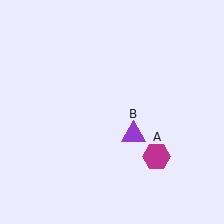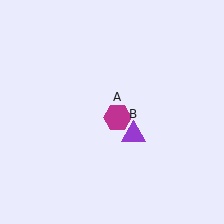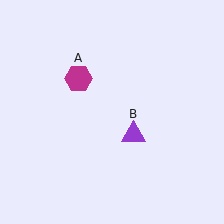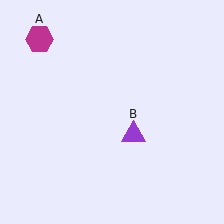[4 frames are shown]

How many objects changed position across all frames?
1 object changed position: magenta hexagon (object A).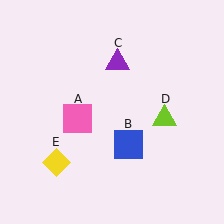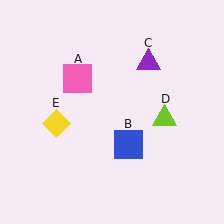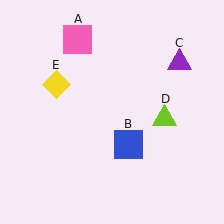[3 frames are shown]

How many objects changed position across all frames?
3 objects changed position: pink square (object A), purple triangle (object C), yellow diamond (object E).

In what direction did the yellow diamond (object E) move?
The yellow diamond (object E) moved up.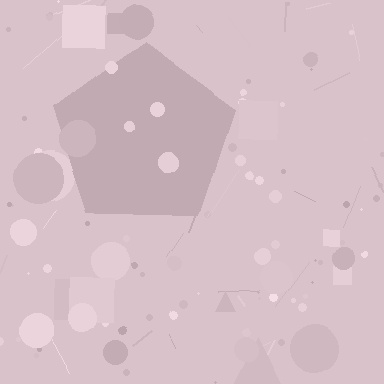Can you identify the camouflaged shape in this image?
The camouflaged shape is a pentagon.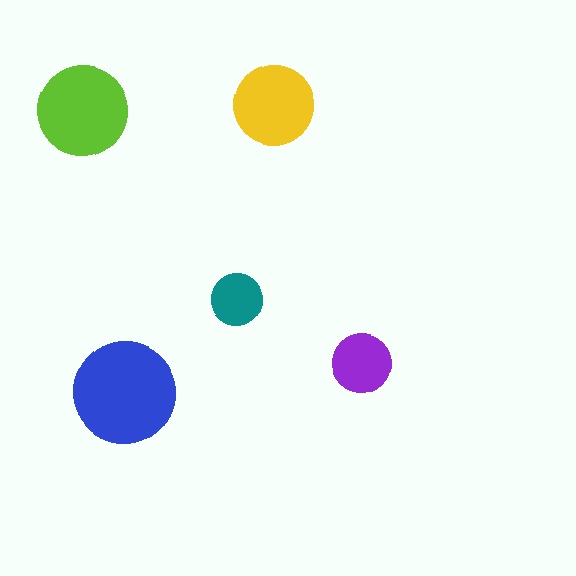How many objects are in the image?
There are 5 objects in the image.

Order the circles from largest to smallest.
the blue one, the lime one, the yellow one, the purple one, the teal one.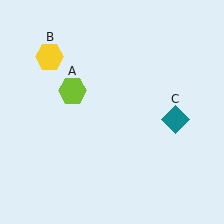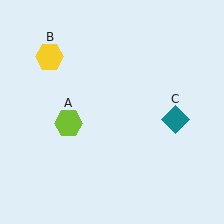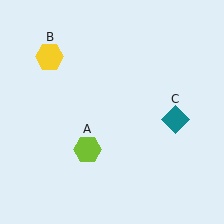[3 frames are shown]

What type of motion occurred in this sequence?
The lime hexagon (object A) rotated counterclockwise around the center of the scene.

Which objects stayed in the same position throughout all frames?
Yellow hexagon (object B) and teal diamond (object C) remained stationary.